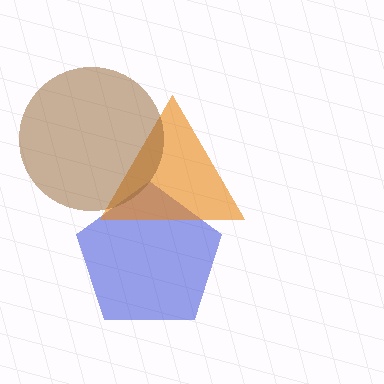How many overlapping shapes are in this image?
There are 3 overlapping shapes in the image.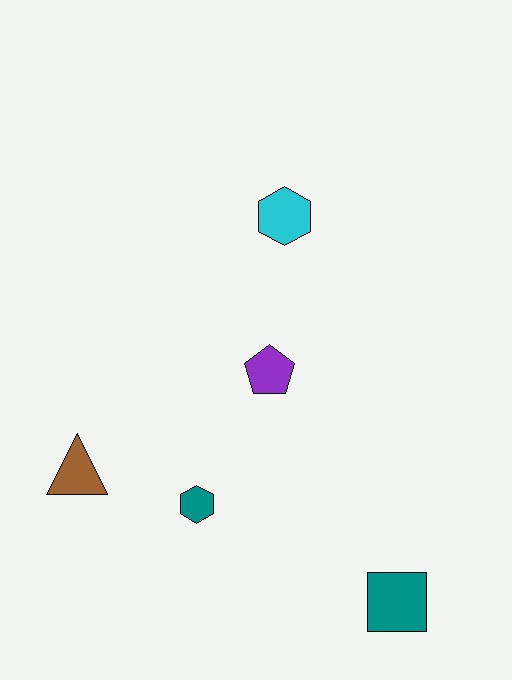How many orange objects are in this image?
There are no orange objects.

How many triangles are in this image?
There is 1 triangle.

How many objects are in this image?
There are 5 objects.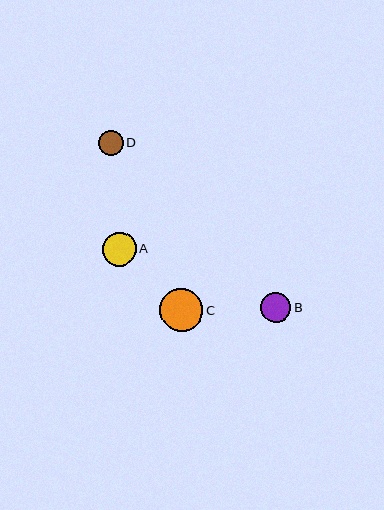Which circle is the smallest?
Circle D is the smallest with a size of approximately 25 pixels.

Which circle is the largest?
Circle C is the largest with a size of approximately 43 pixels.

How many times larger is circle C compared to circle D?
Circle C is approximately 1.7 times the size of circle D.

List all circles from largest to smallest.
From largest to smallest: C, A, B, D.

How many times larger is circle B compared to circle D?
Circle B is approximately 1.2 times the size of circle D.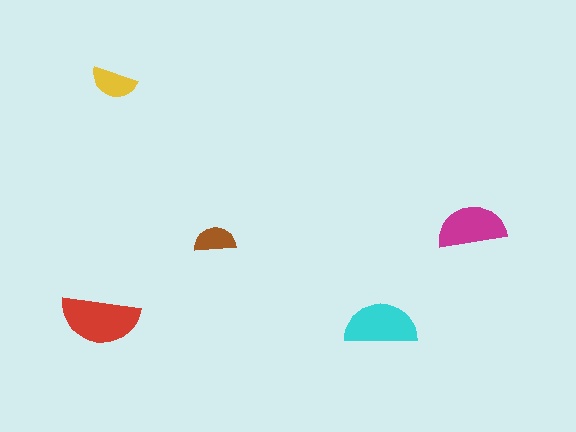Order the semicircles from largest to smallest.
the red one, the cyan one, the magenta one, the yellow one, the brown one.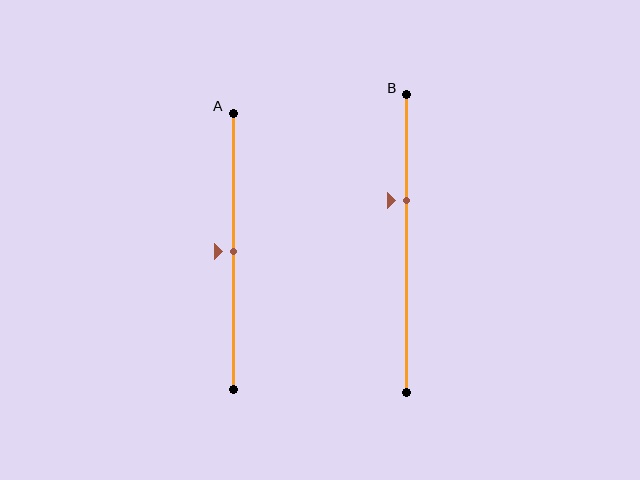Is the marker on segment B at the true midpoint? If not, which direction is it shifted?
No, the marker on segment B is shifted upward by about 15% of the segment length.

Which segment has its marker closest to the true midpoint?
Segment A has its marker closest to the true midpoint.